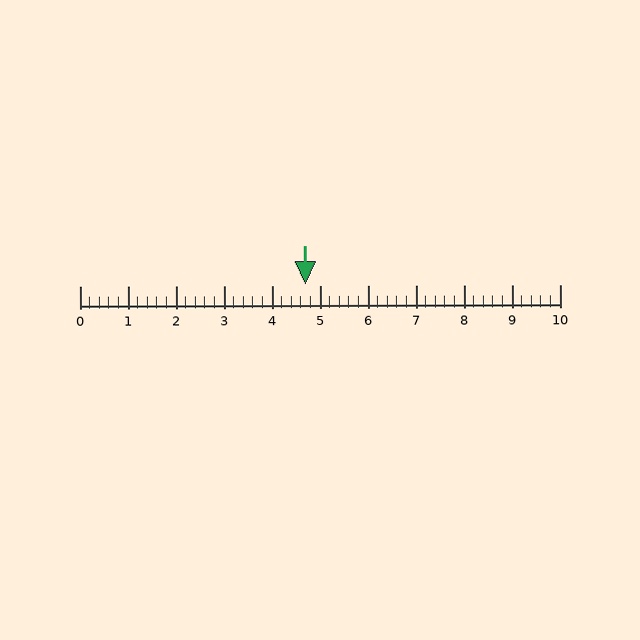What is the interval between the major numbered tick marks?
The major tick marks are spaced 1 units apart.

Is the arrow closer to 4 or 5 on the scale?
The arrow is closer to 5.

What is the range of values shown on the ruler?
The ruler shows values from 0 to 10.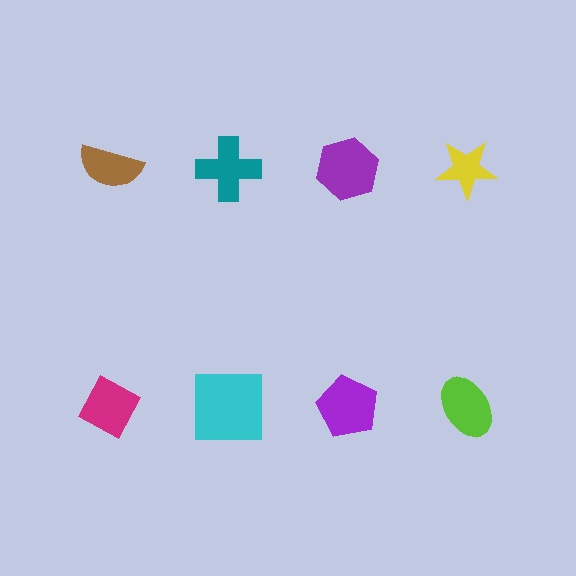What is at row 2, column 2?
A cyan square.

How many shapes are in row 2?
4 shapes.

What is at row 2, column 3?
A purple pentagon.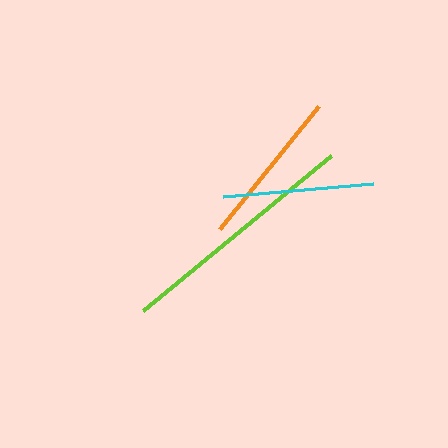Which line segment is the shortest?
The cyan line is the shortest at approximately 150 pixels.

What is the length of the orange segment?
The orange segment is approximately 158 pixels long.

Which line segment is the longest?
The lime line is the longest at approximately 244 pixels.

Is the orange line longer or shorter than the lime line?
The lime line is longer than the orange line.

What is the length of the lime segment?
The lime segment is approximately 244 pixels long.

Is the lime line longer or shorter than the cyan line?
The lime line is longer than the cyan line.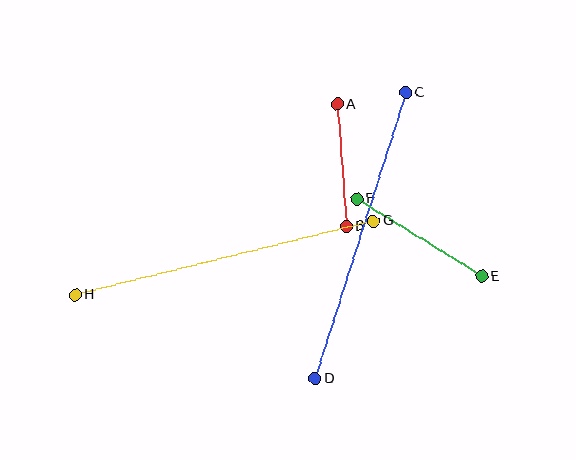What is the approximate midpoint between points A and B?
The midpoint is at approximately (342, 165) pixels.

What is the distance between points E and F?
The distance is approximately 147 pixels.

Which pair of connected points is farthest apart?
Points G and H are farthest apart.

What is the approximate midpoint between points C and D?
The midpoint is at approximately (361, 236) pixels.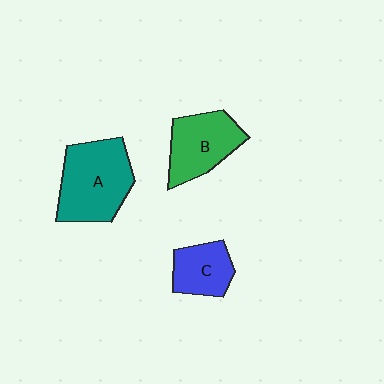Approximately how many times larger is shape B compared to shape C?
Approximately 1.4 times.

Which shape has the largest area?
Shape A (teal).